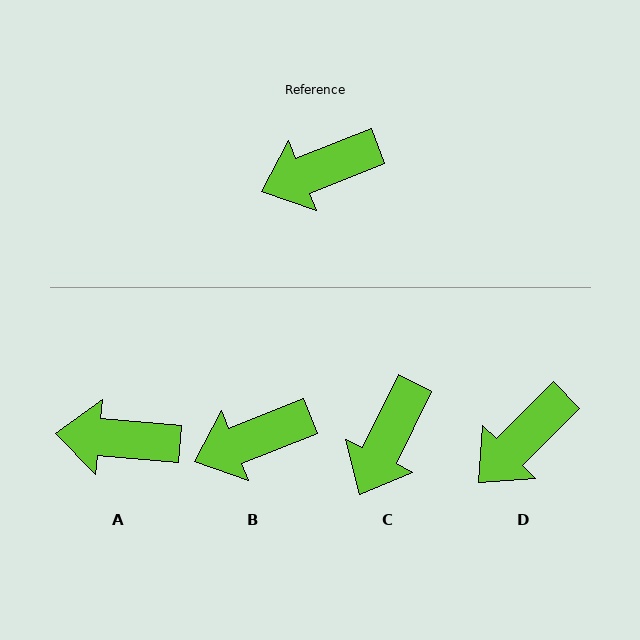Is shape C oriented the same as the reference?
No, it is off by about 42 degrees.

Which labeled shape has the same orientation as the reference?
B.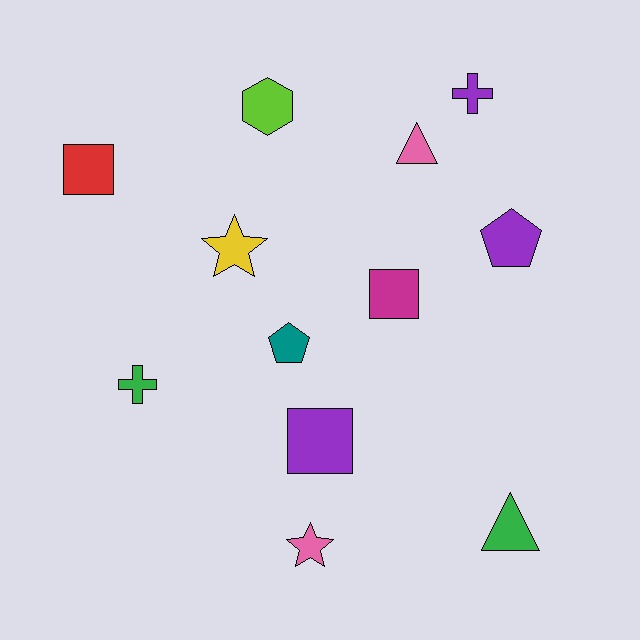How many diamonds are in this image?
There are no diamonds.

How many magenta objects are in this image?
There is 1 magenta object.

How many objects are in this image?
There are 12 objects.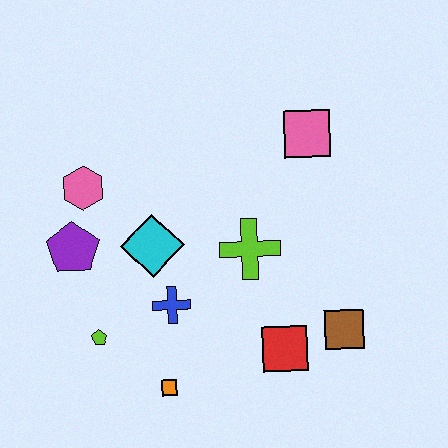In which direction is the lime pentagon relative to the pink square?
The lime pentagon is to the left of the pink square.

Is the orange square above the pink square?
No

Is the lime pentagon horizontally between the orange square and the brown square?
No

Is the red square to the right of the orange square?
Yes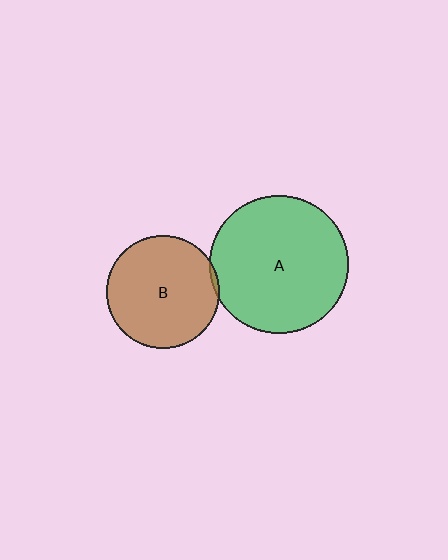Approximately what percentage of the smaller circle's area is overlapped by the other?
Approximately 5%.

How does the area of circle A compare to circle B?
Approximately 1.5 times.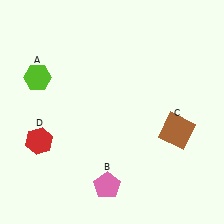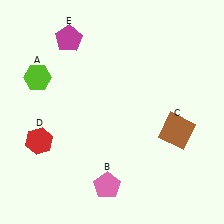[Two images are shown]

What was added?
A magenta pentagon (E) was added in Image 2.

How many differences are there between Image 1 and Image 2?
There is 1 difference between the two images.